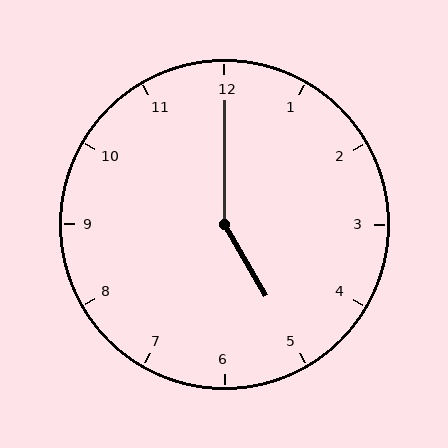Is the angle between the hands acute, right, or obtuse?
It is obtuse.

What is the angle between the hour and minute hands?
Approximately 150 degrees.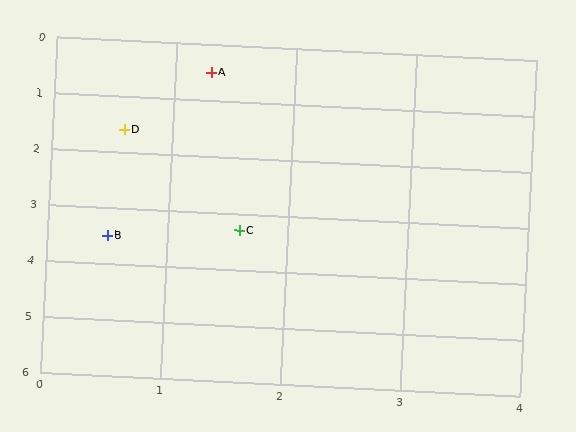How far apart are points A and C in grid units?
Points A and C are about 2.8 grid units apart.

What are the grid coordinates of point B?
Point B is at approximately (0.5, 3.5).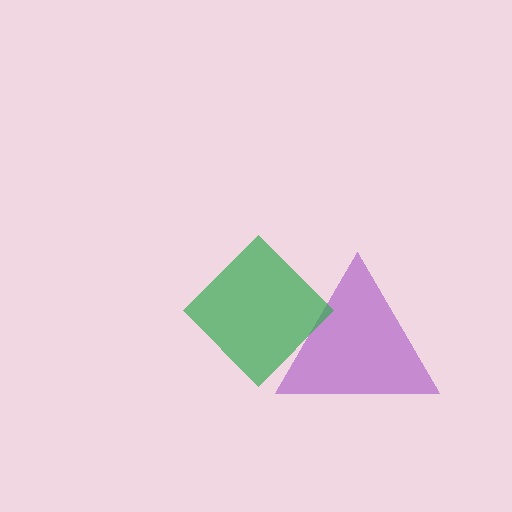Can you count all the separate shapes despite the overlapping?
Yes, there are 2 separate shapes.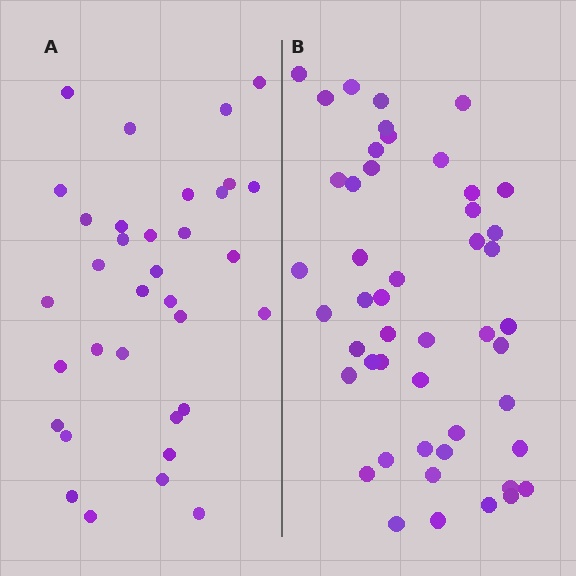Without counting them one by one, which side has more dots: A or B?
Region B (the right region) has more dots.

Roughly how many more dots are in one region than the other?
Region B has approximately 15 more dots than region A.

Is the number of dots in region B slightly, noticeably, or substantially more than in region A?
Region B has noticeably more, but not dramatically so. The ratio is roughly 1.4 to 1.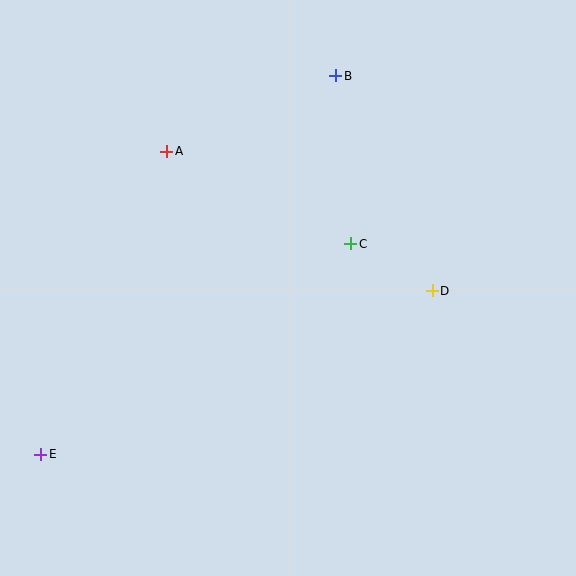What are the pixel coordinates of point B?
Point B is at (336, 76).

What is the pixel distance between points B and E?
The distance between B and E is 480 pixels.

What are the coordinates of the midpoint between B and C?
The midpoint between B and C is at (343, 160).